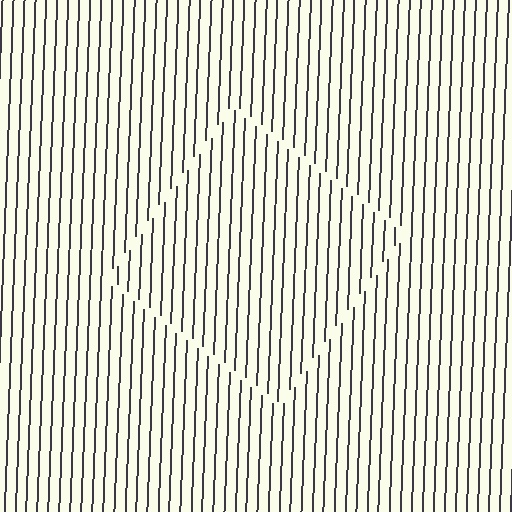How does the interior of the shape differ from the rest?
The interior of the shape contains the same grating, shifted by half a period — the contour is defined by the phase discontinuity where line-ends from the inner and outer gratings abut.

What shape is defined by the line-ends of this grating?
An illusory square. The interior of the shape contains the same grating, shifted by half a period — the contour is defined by the phase discontinuity where line-ends from the inner and outer gratings abut.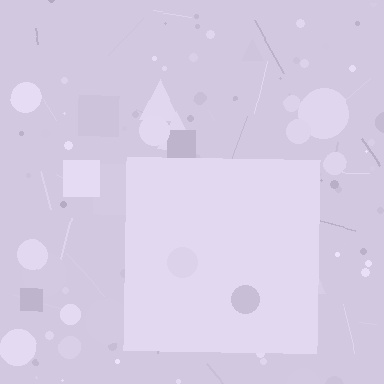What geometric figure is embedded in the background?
A square is embedded in the background.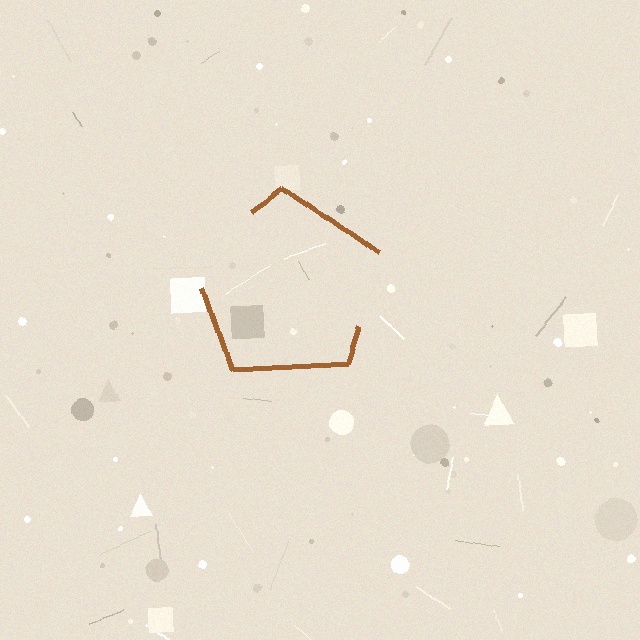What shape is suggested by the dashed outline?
The dashed outline suggests a pentagon.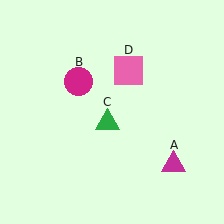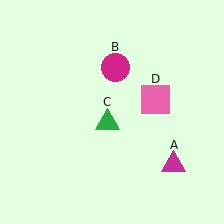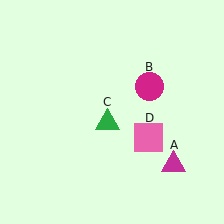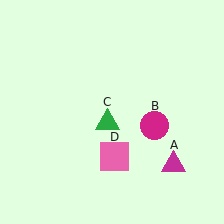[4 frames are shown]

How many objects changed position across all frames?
2 objects changed position: magenta circle (object B), pink square (object D).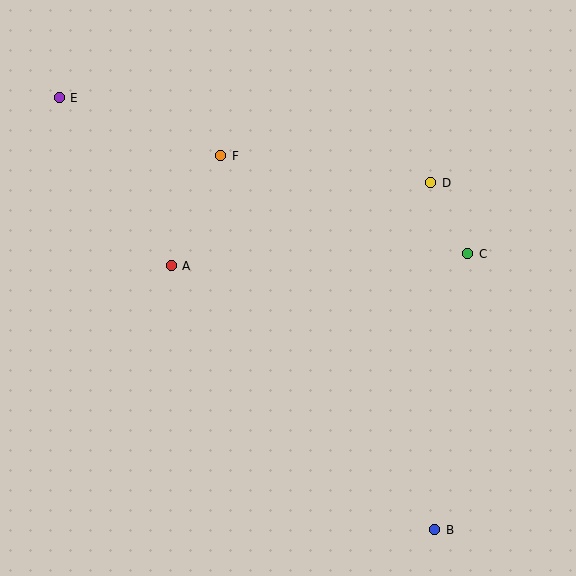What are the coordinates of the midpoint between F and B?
The midpoint between F and B is at (328, 343).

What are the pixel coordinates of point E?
Point E is at (59, 98).